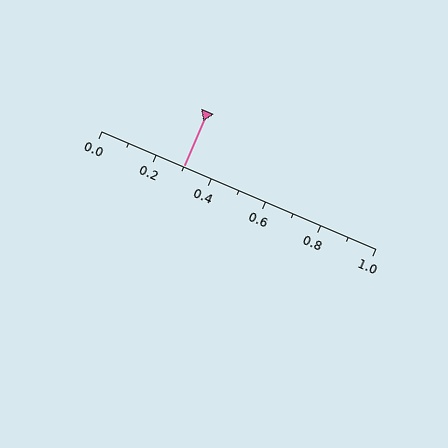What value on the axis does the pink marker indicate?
The marker indicates approximately 0.3.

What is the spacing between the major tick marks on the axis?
The major ticks are spaced 0.2 apart.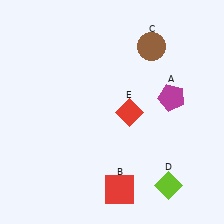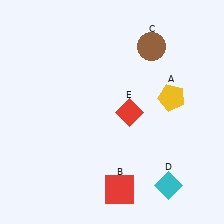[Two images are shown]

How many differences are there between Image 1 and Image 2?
There are 2 differences between the two images.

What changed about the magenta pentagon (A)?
In Image 1, A is magenta. In Image 2, it changed to yellow.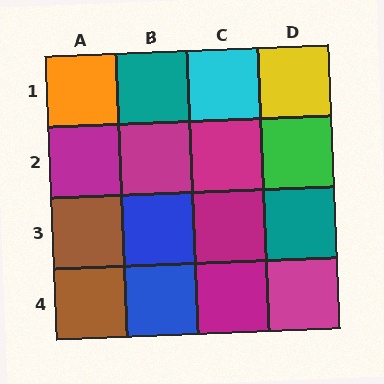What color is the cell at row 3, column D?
Teal.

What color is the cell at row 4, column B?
Blue.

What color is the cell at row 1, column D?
Yellow.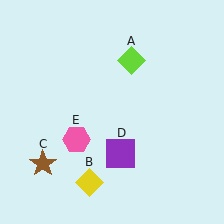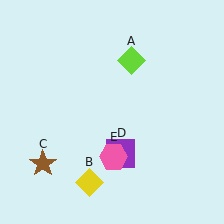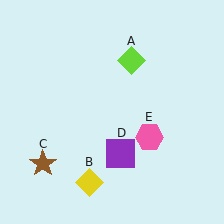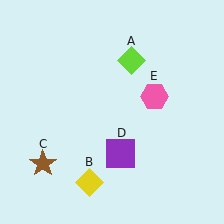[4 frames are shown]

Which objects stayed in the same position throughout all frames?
Lime diamond (object A) and yellow diamond (object B) and brown star (object C) and purple square (object D) remained stationary.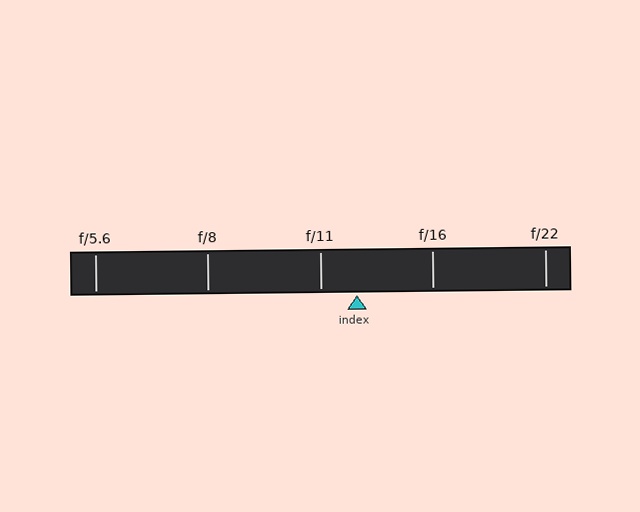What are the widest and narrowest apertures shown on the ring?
The widest aperture shown is f/5.6 and the narrowest is f/22.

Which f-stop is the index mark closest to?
The index mark is closest to f/11.